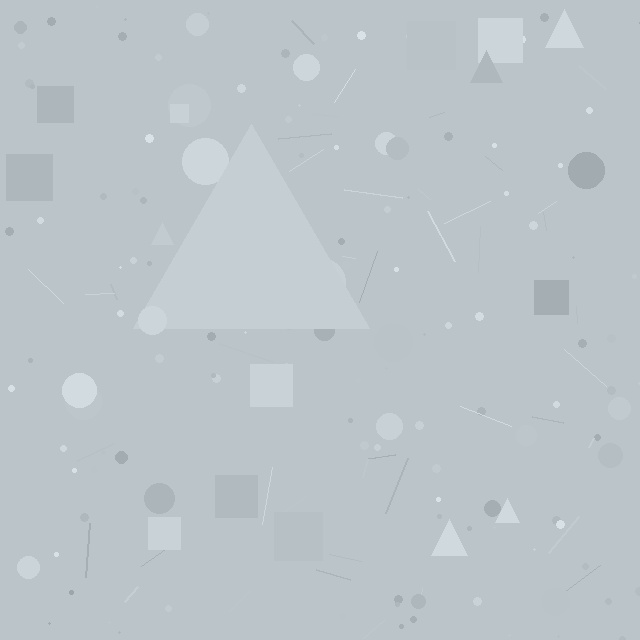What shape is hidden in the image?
A triangle is hidden in the image.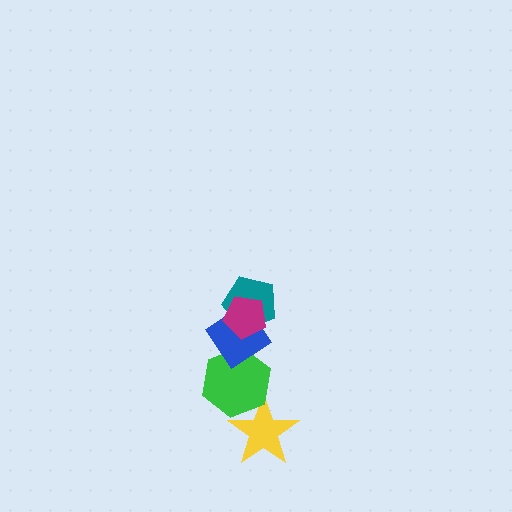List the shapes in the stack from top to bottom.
From top to bottom: the magenta pentagon, the teal pentagon, the blue diamond, the green hexagon, the yellow star.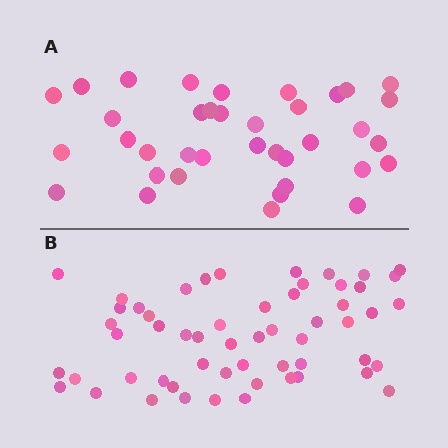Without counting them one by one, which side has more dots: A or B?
Region B (the bottom region) has more dots.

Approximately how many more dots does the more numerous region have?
Region B has approximately 20 more dots than region A.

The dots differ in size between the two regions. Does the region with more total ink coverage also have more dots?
No. Region A has more total ink coverage because its dots are larger, but region B actually contains more individual dots. Total area can be misleading — the number of items is what matters here.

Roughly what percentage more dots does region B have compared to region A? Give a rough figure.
About 50% more.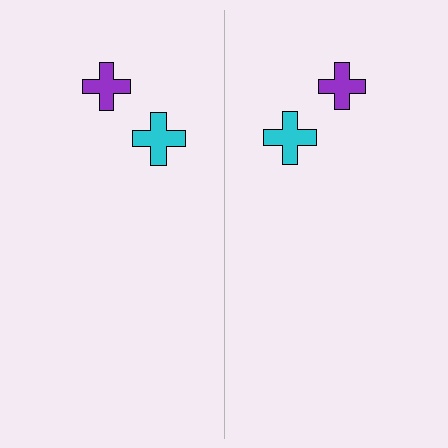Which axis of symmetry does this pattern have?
The pattern has a vertical axis of symmetry running through the center of the image.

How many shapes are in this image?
There are 4 shapes in this image.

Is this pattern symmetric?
Yes, this pattern has bilateral (reflection) symmetry.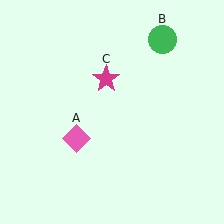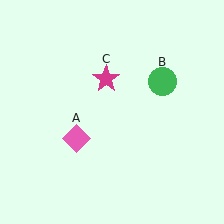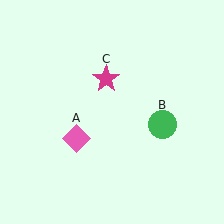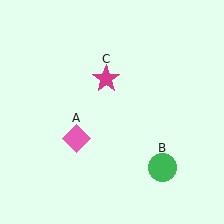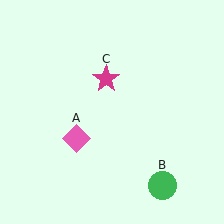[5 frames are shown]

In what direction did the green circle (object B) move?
The green circle (object B) moved down.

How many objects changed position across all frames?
1 object changed position: green circle (object B).